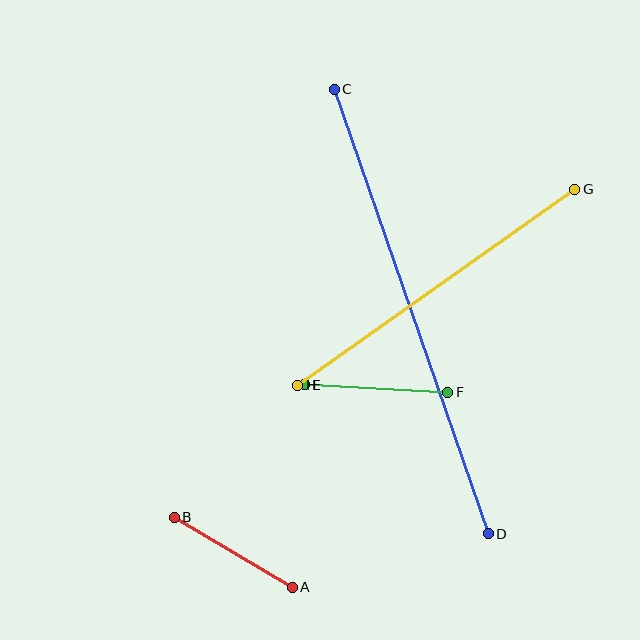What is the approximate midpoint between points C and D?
The midpoint is at approximately (411, 311) pixels.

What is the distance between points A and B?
The distance is approximately 137 pixels.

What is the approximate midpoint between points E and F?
The midpoint is at approximately (376, 389) pixels.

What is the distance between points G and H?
The distance is approximately 339 pixels.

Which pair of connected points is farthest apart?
Points C and D are farthest apart.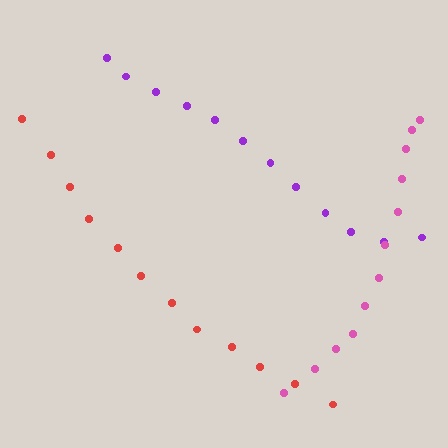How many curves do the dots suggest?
There are 3 distinct paths.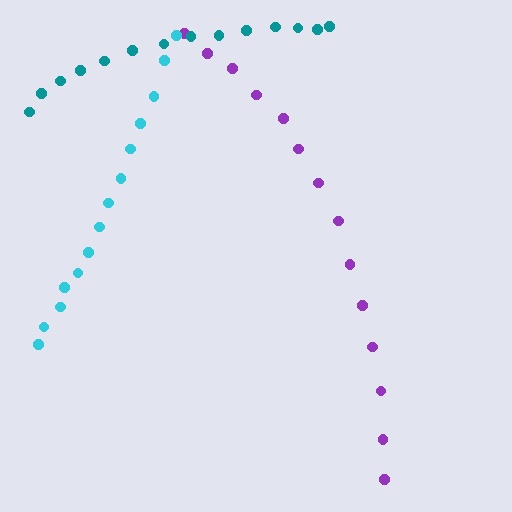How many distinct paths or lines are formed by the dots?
There are 3 distinct paths.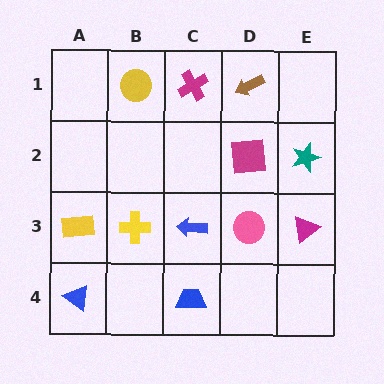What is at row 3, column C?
A blue arrow.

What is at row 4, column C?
A blue trapezoid.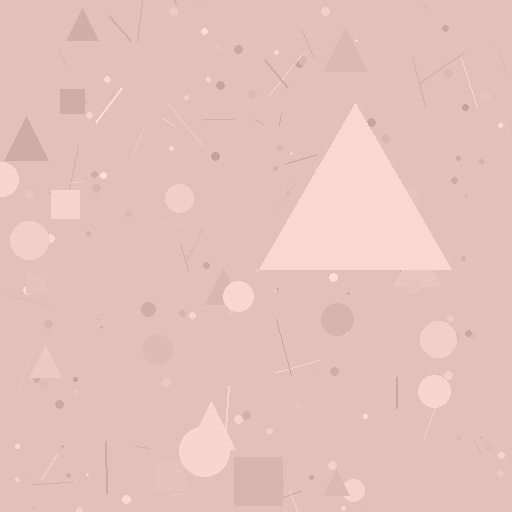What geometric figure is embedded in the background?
A triangle is embedded in the background.